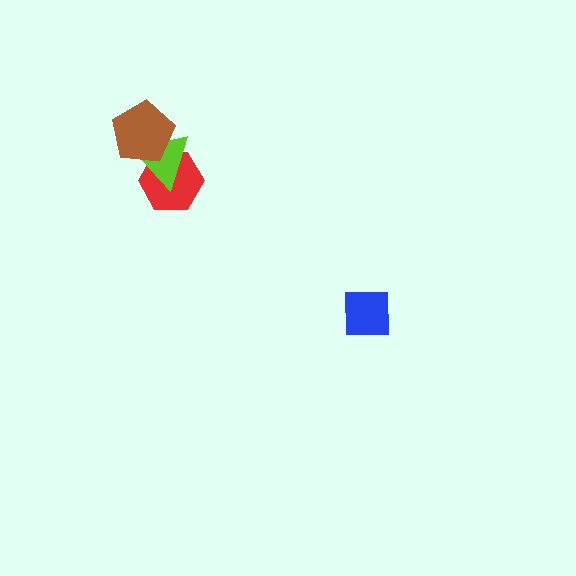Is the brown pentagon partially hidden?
No, no other shape covers it.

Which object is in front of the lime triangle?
The brown pentagon is in front of the lime triangle.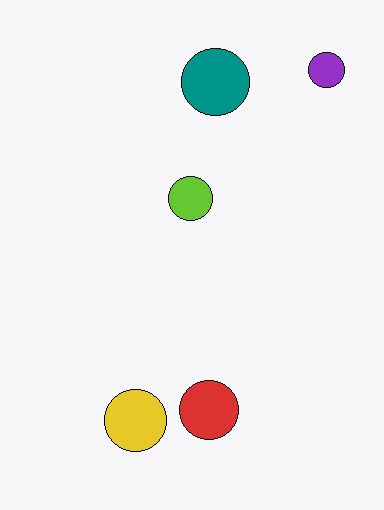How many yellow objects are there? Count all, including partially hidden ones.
There is 1 yellow object.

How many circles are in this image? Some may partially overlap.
There are 5 circles.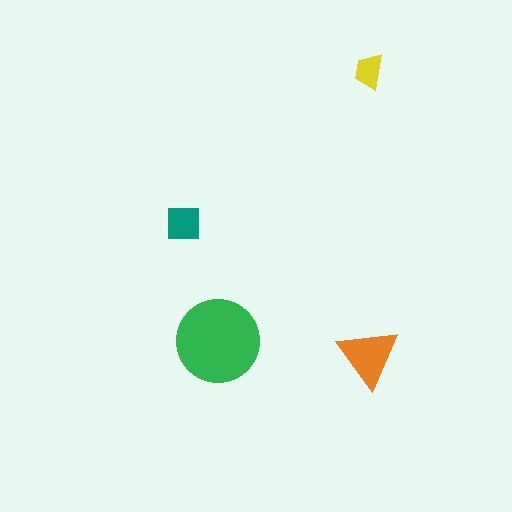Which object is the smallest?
The yellow trapezoid.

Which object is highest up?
The yellow trapezoid is topmost.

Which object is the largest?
The green circle.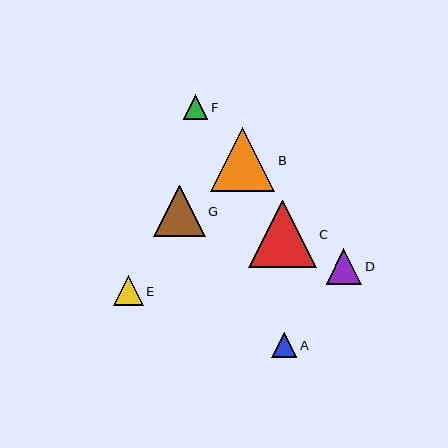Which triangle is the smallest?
Triangle F is the smallest with a size of approximately 25 pixels.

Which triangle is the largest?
Triangle C is the largest with a size of approximately 67 pixels.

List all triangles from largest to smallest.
From largest to smallest: C, B, G, D, E, A, F.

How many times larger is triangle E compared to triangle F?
Triangle E is approximately 1.2 times the size of triangle F.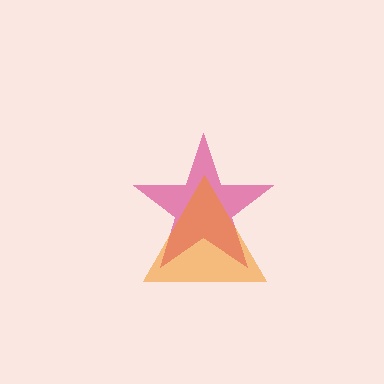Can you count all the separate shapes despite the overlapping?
Yes, there are 2 separate shapes.